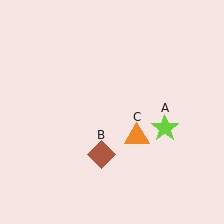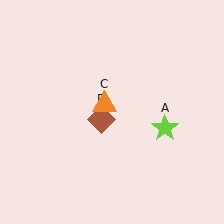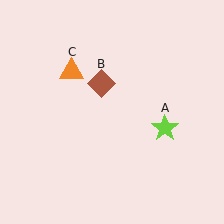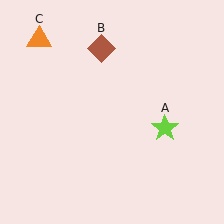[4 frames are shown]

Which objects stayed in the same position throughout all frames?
Lime star (object A) remained stationary.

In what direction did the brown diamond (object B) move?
The brown diamond (object B) moved up.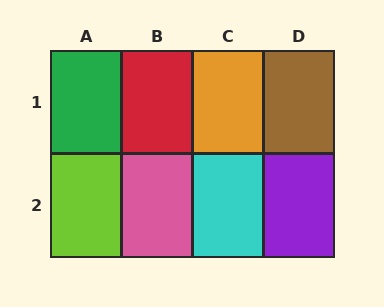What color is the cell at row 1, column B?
Red.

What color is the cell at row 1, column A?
Green.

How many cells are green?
1 cell is green.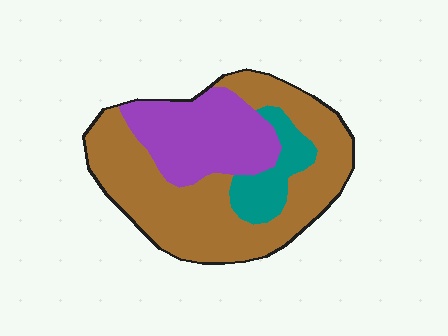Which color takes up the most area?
Brown, at roughly 60%.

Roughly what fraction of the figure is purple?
Purple covers about 30% of the figure.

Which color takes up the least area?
Teal, at roughly 10%.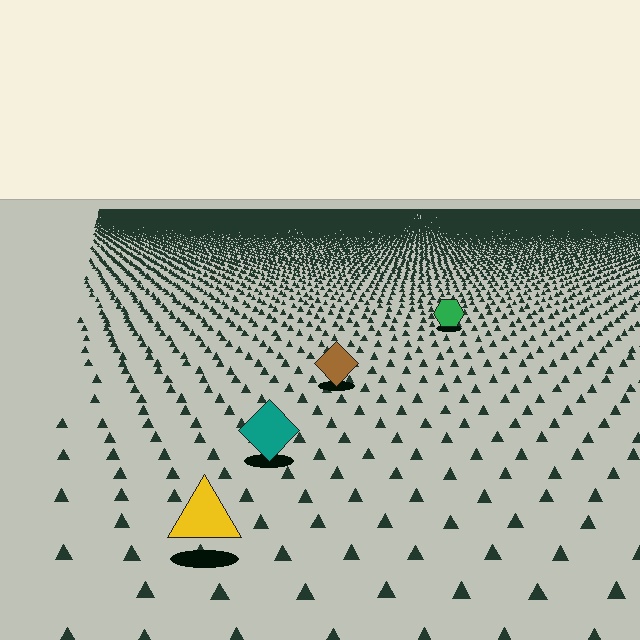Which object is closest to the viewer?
The yellow triangle is closest. The texture marks near it are larger and more spread out.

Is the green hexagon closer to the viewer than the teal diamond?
No. The teal diamond is closer — you can tell from the texture gradient: the ground texture is coarser near it.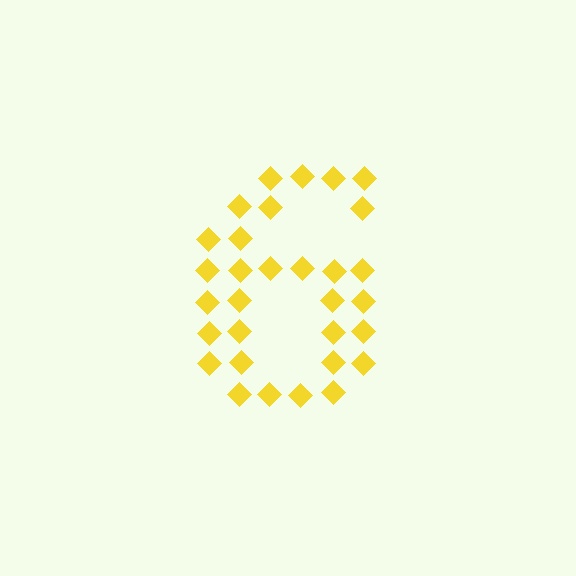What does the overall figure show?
The overall figure shows the digit 6.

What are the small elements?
The small elements are diamonds.